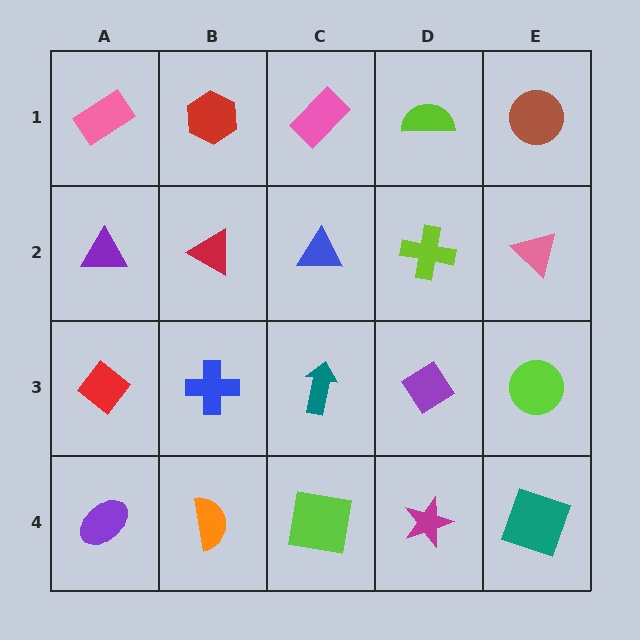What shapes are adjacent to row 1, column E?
A pink triangle (row 2, column E), a lime semicircle (row 1, column D).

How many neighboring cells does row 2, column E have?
3.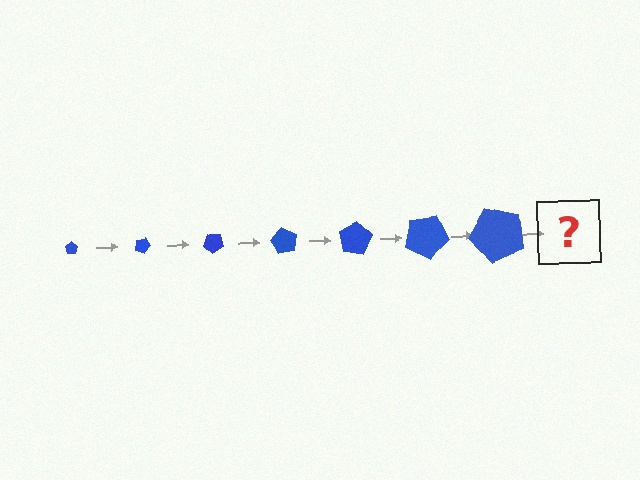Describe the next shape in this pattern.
It should be a pentagon, larger than the previous one and rotated 140 degrees from the start.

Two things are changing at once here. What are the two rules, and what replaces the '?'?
The two rules are that the pentagon grows larger each step and it rotates 20 degrees each step. The '?' should be a pentagon, larger than the previous one and rotated 140 degrees from the start.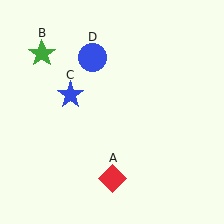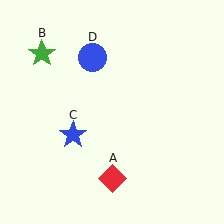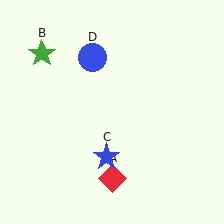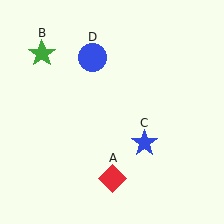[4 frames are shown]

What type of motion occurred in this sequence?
The blue star (object C) rotated counterclockwise around the center of the scene.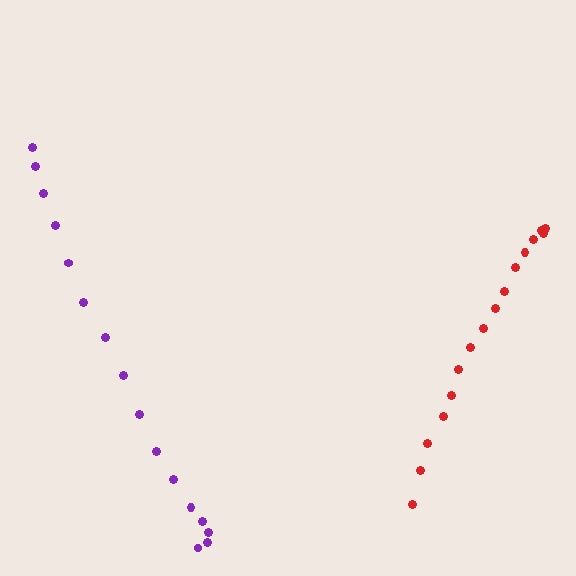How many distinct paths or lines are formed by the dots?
There are 2 distinct paths.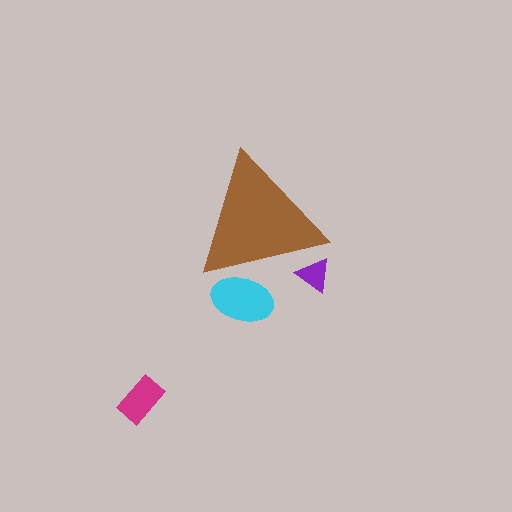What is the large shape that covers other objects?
A brown triangle.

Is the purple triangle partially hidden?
Yes, the purple triangle is partially hidden behind the brown triangle.